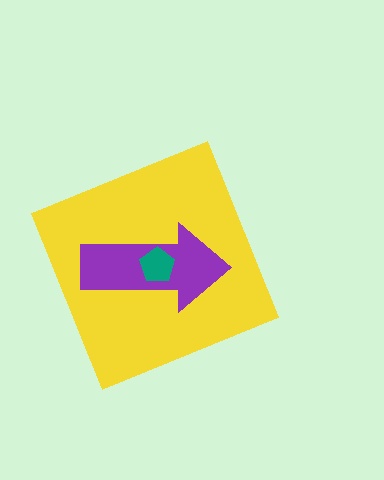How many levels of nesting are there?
3.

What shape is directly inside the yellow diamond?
The purple arrow.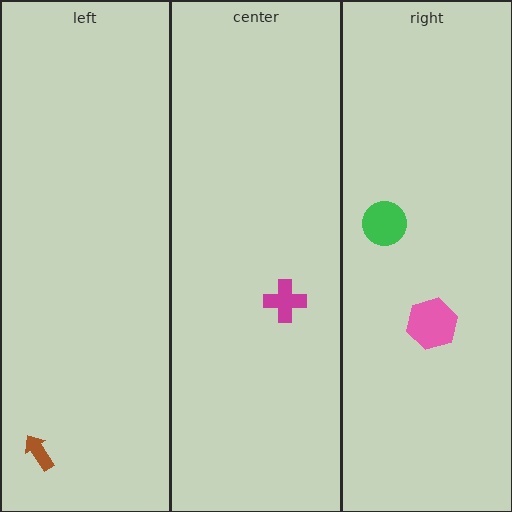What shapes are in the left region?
The brown arrow.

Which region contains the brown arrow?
The left region.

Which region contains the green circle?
The right region.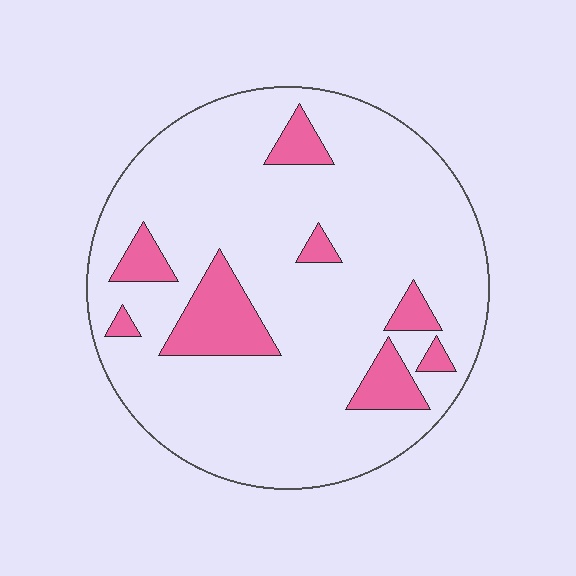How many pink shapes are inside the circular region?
8.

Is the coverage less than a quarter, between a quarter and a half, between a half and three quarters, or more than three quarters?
Less than a quarter.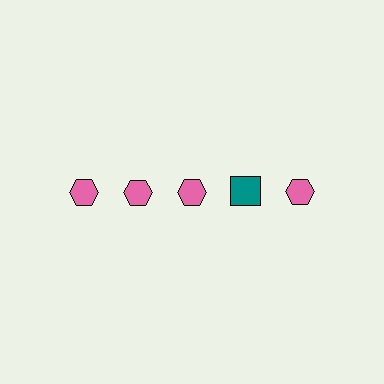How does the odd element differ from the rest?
It differs in both color (teal instead of pink) and shape (square instead of hexagon).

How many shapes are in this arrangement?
There are 5 shapes arranged in a grid pattern.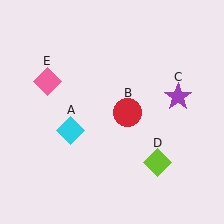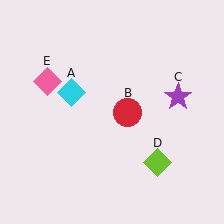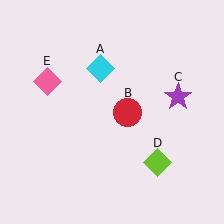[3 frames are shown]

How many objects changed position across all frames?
1 object changed position: cyan diamond (object A).